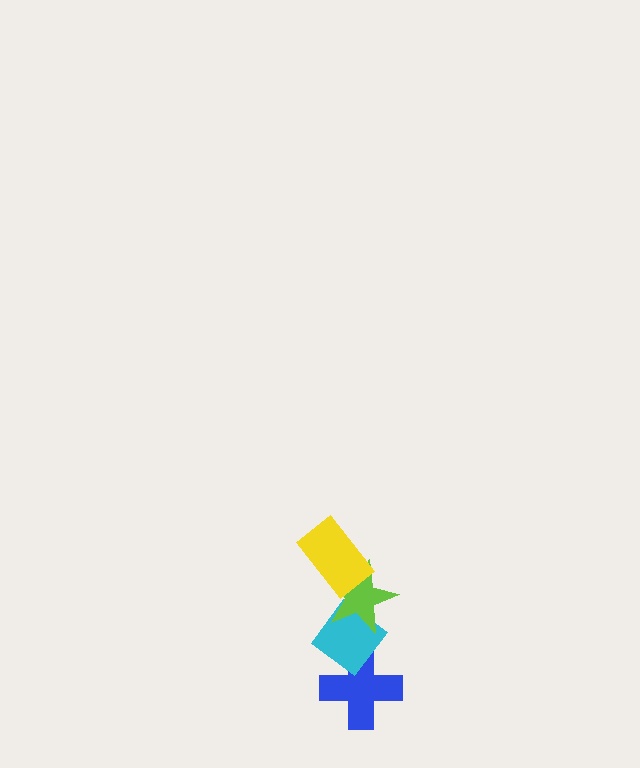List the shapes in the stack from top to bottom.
From top to bottom: the yellow rectangle, the lime star, the cyan diamond, the blue cross.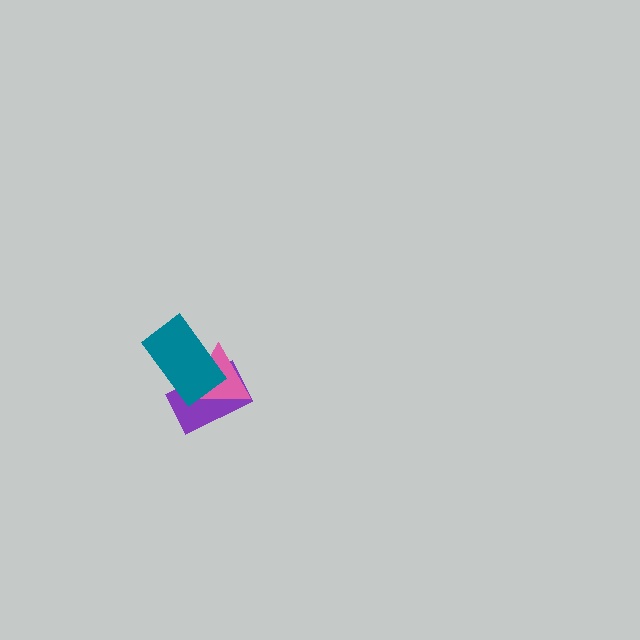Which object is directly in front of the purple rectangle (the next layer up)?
The pink triangle is directly in front of the purple rectangle.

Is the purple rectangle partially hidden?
Yes, it is partially covered by another shape.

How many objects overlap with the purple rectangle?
2 objects overlap with the purple rectangle.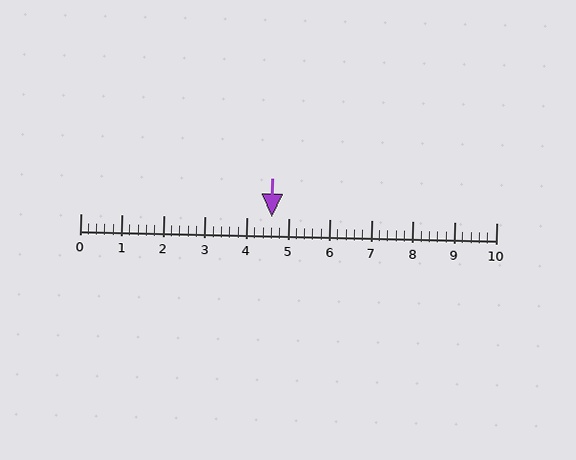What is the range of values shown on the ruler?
The ruler shows values from 0 to 10.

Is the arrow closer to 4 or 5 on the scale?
The arrow is closer to 5.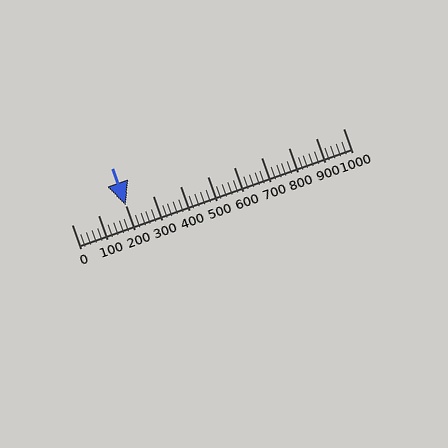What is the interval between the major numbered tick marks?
The major tick marks are spaced 100 units apart.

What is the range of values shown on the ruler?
The ruler shows values from 0 to 1000.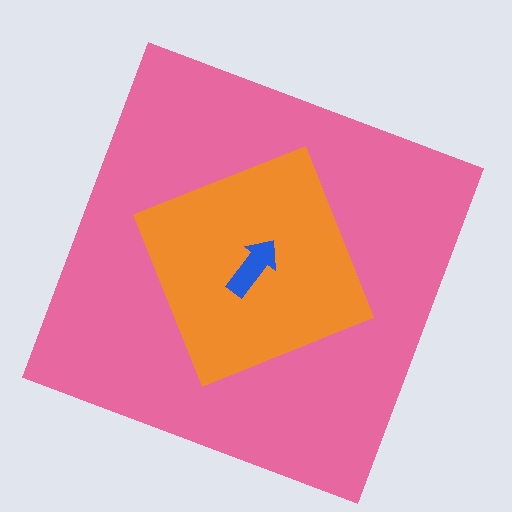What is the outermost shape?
The pink square.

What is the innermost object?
The blue arrow.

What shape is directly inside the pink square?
The orange diamond.